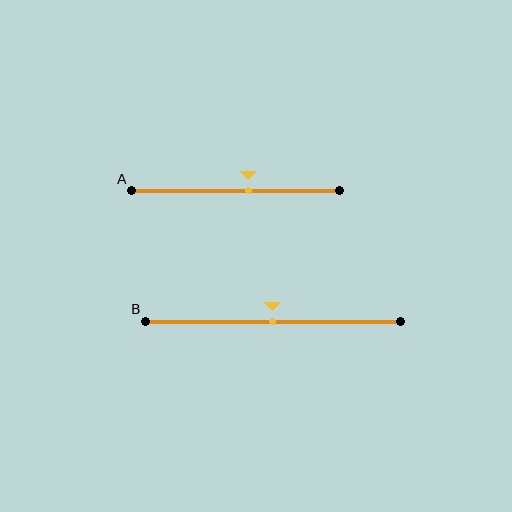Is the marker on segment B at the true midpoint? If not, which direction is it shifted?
Yes, the marker on segment B is at the true midpoint.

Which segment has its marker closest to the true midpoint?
Segment B has its marker closest to the true midpoint.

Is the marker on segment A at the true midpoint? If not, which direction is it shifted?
No, the marker on segment A is shifted to the right by about 6% of the segment length.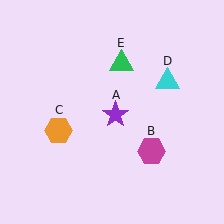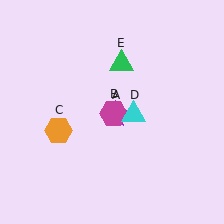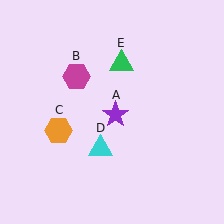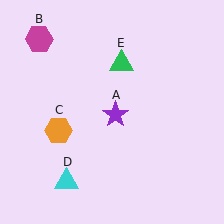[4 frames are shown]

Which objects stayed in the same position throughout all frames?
Purple star (object A) and orange hexagon (object C) and green triangle (object E) remained stationary.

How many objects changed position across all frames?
2 objects changed position: magenta hexagon (object B), cyan triangle (object D).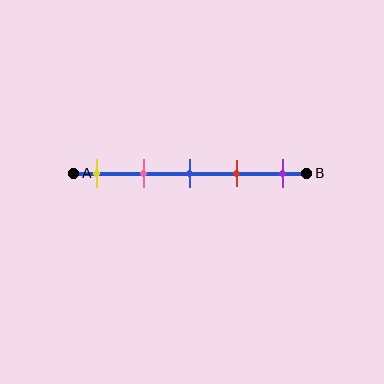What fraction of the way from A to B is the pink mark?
The pink mark is approximately 30% (0.3) of the way from A to B.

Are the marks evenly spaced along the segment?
Yes, the marks are approximately evenly spaced.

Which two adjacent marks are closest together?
The blue and red marks are the closest adjacent pair.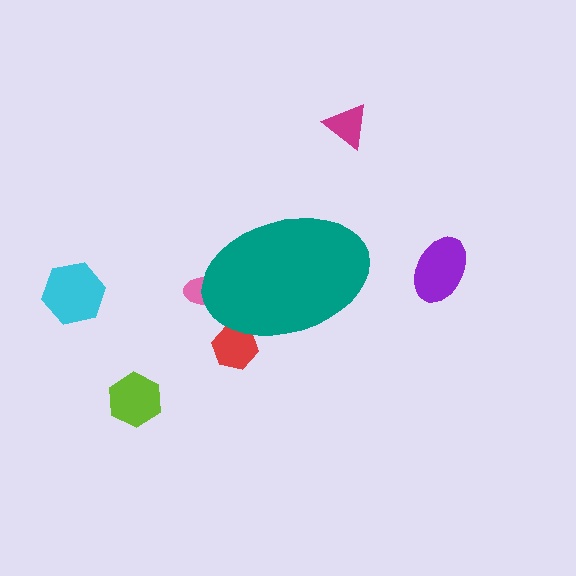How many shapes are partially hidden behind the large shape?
2 shapes are partially hidden.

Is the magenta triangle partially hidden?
No, the magenta triangle is fully visible.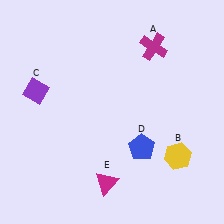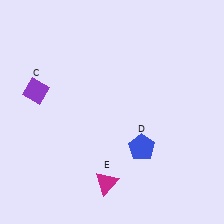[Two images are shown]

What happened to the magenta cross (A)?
The magenta cross (A) was removed in Image 2. It was in the top-right area of Image 1.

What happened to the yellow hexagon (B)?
The yellow hexagon (B) was removed in Image 2. It was in the bottom-right area of Image 1.